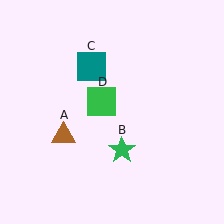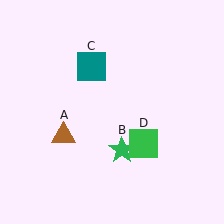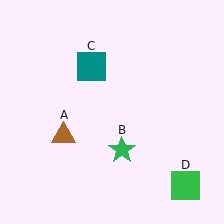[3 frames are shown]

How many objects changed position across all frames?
1 object changed position: green square (object D).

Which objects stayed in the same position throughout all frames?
Brown triangle (object A) and green star (object B) and teal square (object C) remained stationary.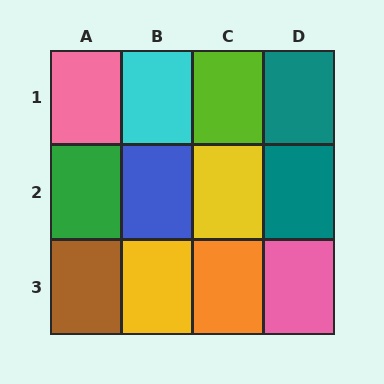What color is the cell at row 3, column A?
Brown.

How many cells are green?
1 cell is green.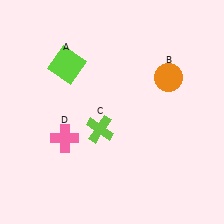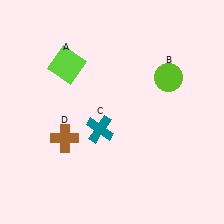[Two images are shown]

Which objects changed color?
B changed from orange to lime. C changed from lime to teal. D changed from pink to brown.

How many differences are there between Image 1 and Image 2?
There are 3 differences between the two images.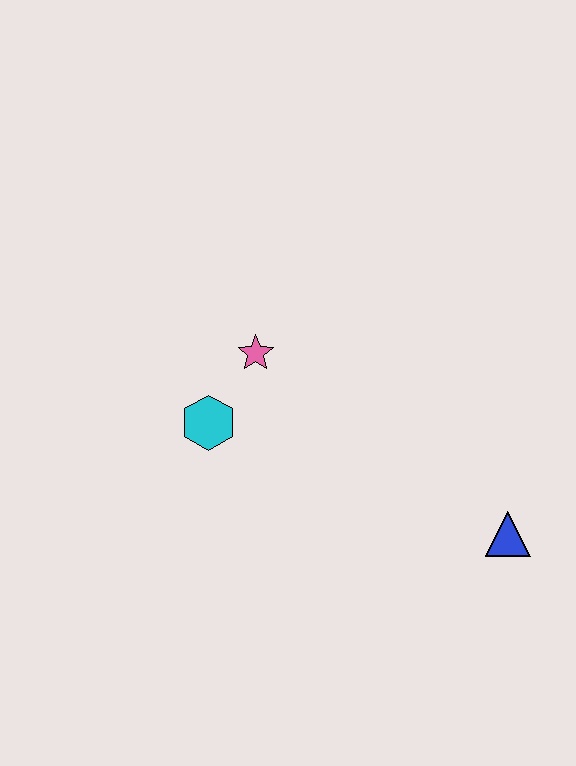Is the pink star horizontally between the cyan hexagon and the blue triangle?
Yes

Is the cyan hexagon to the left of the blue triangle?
Yes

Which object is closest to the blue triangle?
The pink star is closest to the blue triangle.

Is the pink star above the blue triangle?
Yes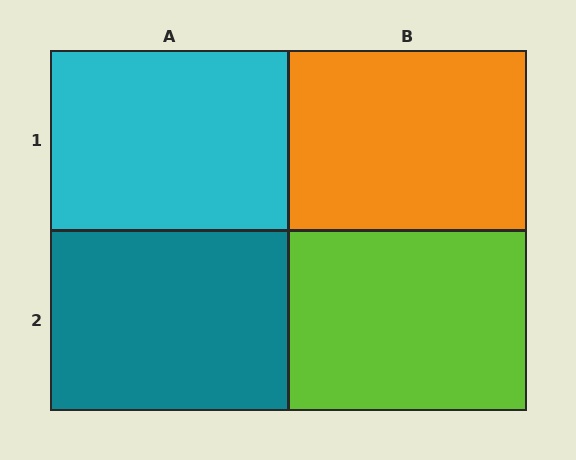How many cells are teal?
1 cell is teal.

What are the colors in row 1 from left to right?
Cyan, orange.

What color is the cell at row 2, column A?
Teal.